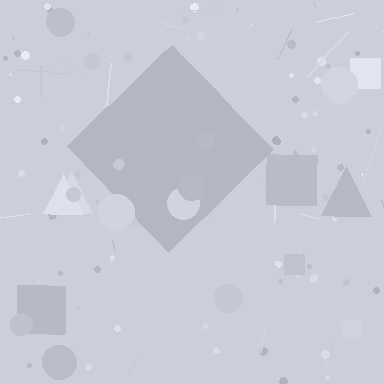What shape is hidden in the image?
A diamond is hidden in the image.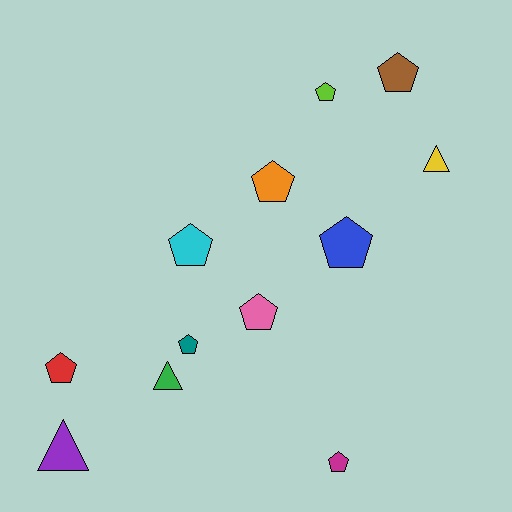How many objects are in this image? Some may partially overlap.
There are 12 objects.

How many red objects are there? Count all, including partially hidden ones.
There is 1 red object.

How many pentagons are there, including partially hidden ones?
There are 9 pentagons.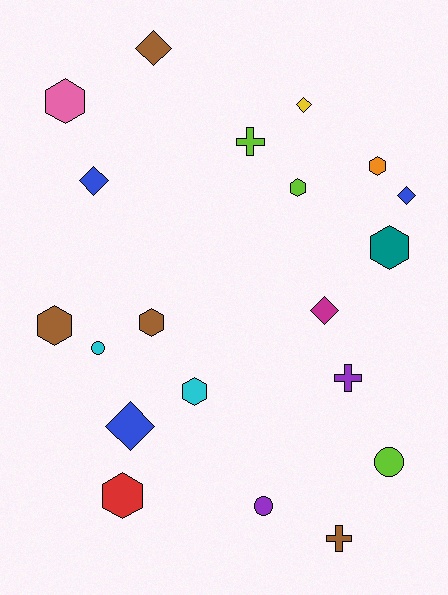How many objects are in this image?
There are 20 objects.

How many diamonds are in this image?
There are 6 diamonds.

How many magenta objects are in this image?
There is 1 magenta object.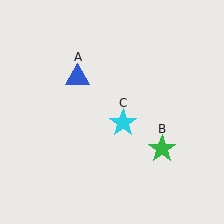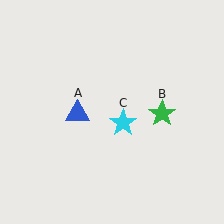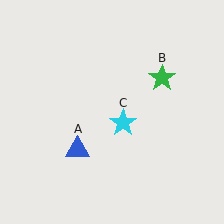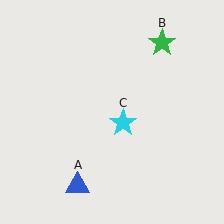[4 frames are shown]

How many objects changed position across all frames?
2 objects changed position: blue triangle (object A), green star (object B).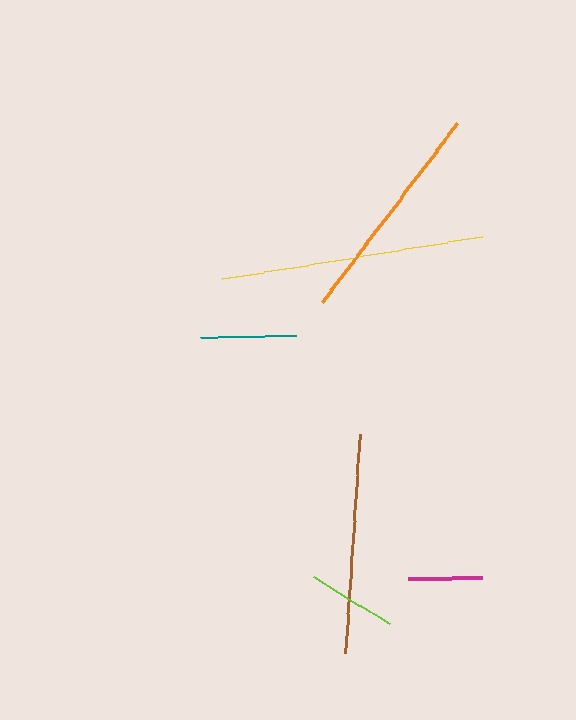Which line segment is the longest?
The yellow line is the longest at approximately 263 pixels.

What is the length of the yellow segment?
The yellow segment is approximately 263 pixels long.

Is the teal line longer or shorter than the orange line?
The orange line is longer than the teal line.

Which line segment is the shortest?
The magenta line is the shortest at approximately 74 pixels.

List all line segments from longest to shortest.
From longest to shortest: yellow, orange, brown, teal, lime, magenta.